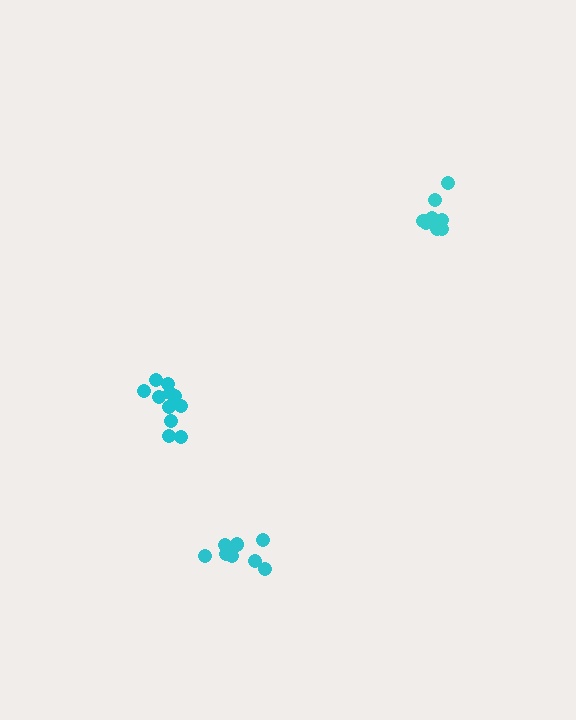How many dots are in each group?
Group 1: 11 dots, Group 2: 9 dots, Group 3: 9 dots (29 total).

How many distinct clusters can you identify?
There are 3 distinct clusters.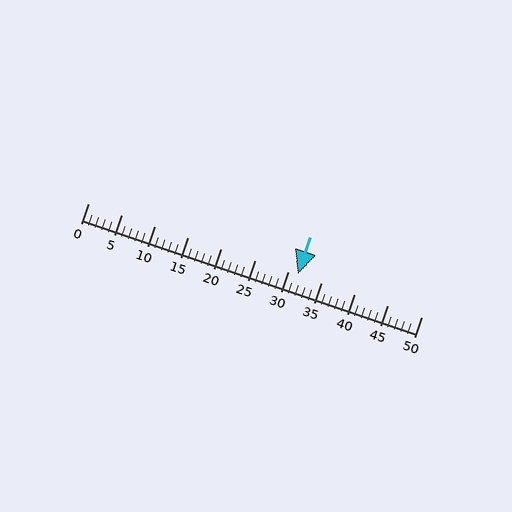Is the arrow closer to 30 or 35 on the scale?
The arrow is closer to 30.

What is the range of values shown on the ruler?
The ruler shows values from 0 to 50.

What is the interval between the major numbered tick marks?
The major tick marks are spaced 5 units apart.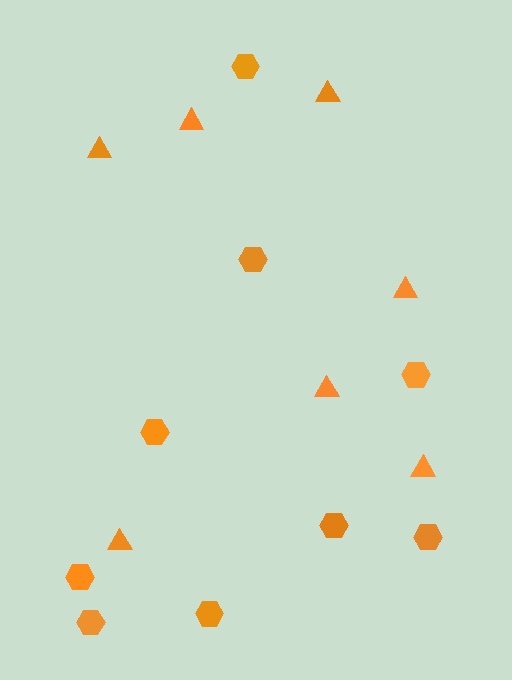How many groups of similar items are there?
There are 2 groups: one group of triangles (7) and one group of hexagons (9).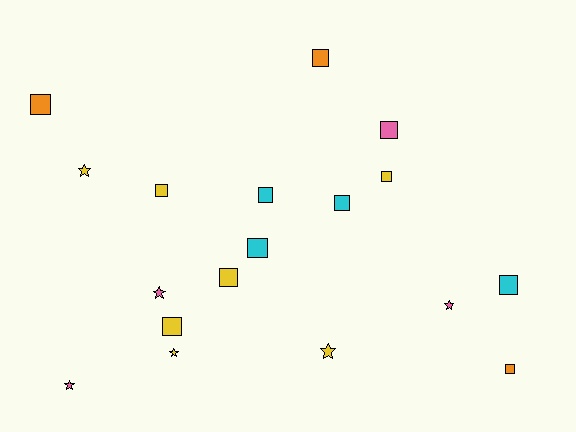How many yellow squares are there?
There are 4 yellow squares.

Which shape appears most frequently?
Square, with 12 objects.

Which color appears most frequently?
Yellow, with 7 objects.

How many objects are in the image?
There are 18 objects.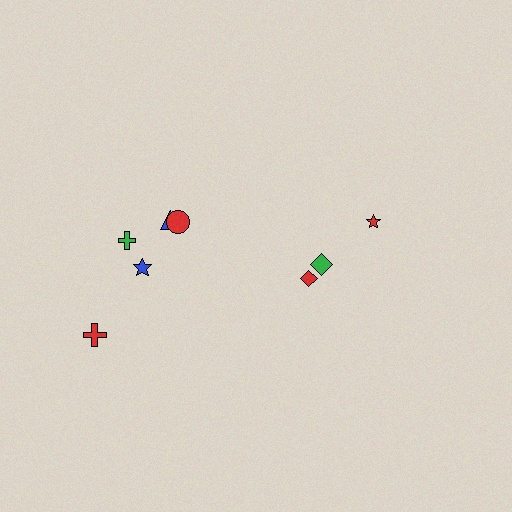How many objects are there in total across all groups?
There are 8 objects.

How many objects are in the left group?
There are 5 objects.